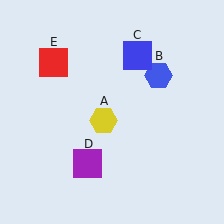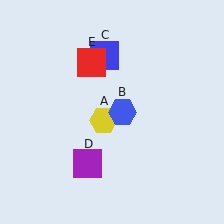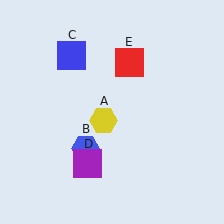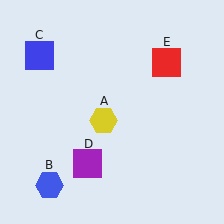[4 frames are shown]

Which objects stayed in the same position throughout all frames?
Yellow hexagon (object A) and purple square (object D) remained stationary.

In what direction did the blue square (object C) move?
The blue square (object C) moved left.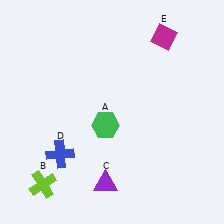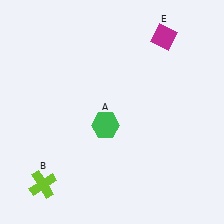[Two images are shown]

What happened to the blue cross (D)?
The blue cross (D) was removed in Image 2. It was in the bottom-left area of Image 1.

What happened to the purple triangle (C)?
The purple triangle (C) was removed in Image 2. It was in the bottom-left area of Image 1.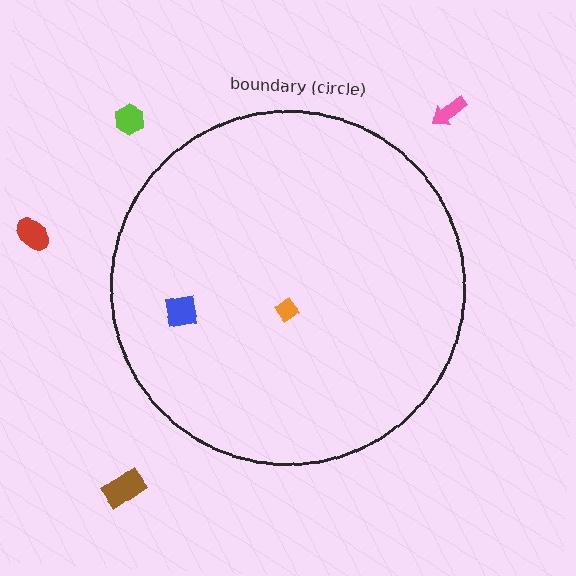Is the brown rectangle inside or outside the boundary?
Outside.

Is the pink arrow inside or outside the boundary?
Outside.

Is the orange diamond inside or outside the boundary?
Inside.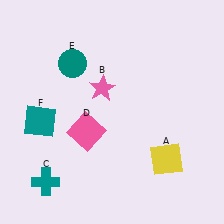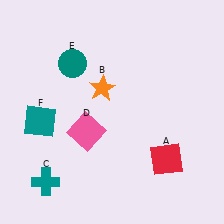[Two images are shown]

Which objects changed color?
A changed from yellow to red. B changed from pink to orange.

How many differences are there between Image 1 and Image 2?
There are 2 differences between the two images.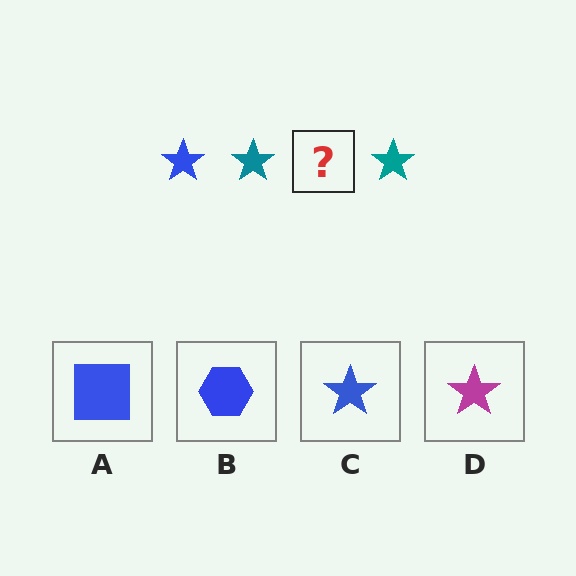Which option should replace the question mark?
Option C.